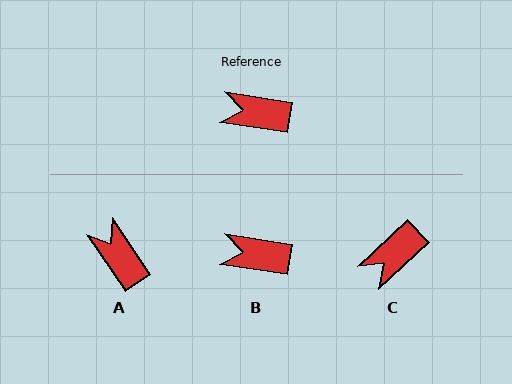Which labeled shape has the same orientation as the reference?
B.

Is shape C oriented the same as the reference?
No, it is off by about 52 degrees.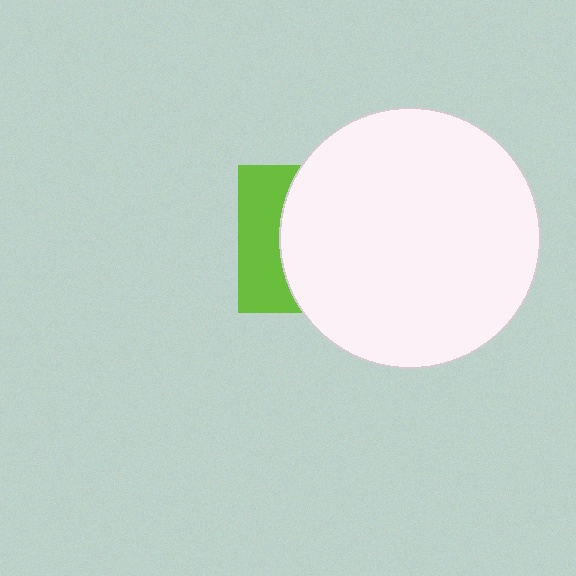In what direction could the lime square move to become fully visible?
The lime square could move left. That would shift it out from behind the white circle entirely.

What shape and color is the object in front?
The object in front is a white circle.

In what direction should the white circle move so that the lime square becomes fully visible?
The white circle should move right. That is the shortest direction to clear the overlap and leave the lime square fully visible.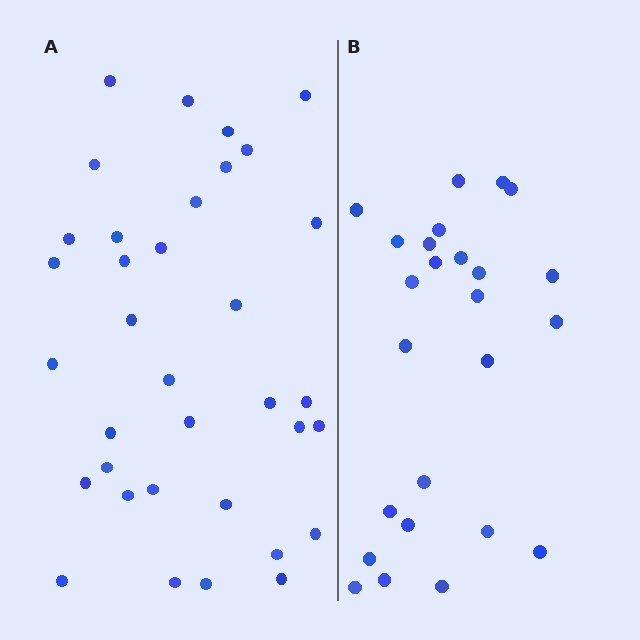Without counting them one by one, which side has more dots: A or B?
Region A (the left region) has more dots.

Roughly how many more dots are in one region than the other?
Region A has roughly 10 or so more dots than region B.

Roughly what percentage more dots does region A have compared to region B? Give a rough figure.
About 40% more.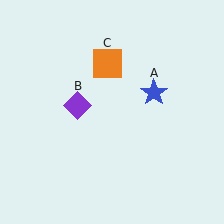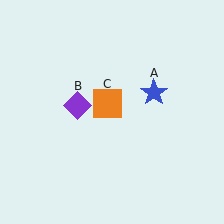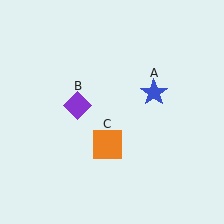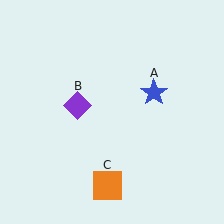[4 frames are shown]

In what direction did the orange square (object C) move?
The orange square (object C) moved down.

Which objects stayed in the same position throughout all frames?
Blue star (object A) and purple diamond (object B) remained stationary.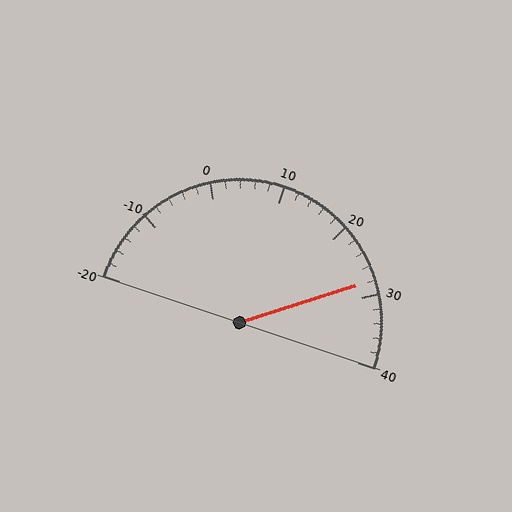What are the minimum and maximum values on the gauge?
The gauge ranges from -20 to 40.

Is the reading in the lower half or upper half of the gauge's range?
The reading is in the upper half of the range (-20 to 40).